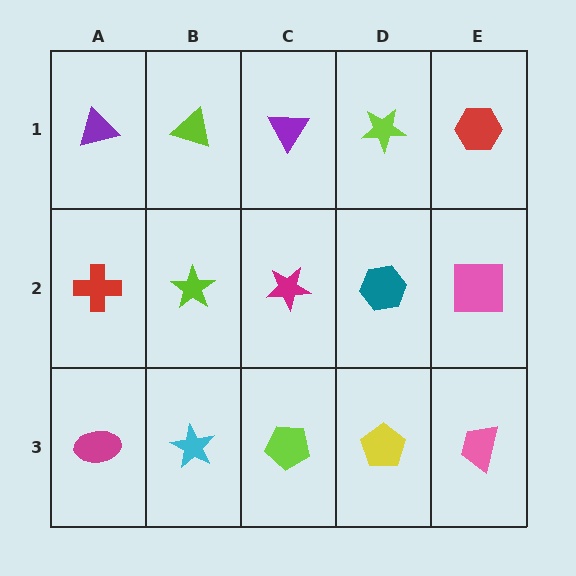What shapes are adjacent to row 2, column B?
A lime triangle (row 1, column B), a cyan star (row 3, column B), a red cross (row 2, column A), a magenta star (row 2, column C).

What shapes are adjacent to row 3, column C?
A magenta star (row 2, column C), a cyan star (row 3, column B), a yellow pentagon (row 3, column D).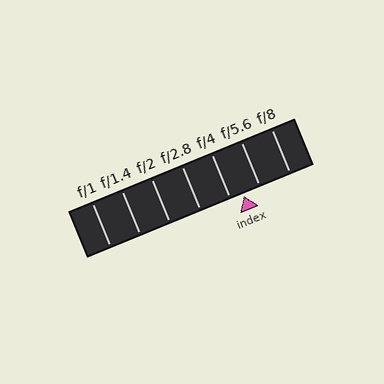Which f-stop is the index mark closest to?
The index mark is closest to f/4.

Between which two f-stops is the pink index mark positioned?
The index mark is between f/4 and f/5.6.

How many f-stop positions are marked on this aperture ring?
There are 7 f-stop positions marked.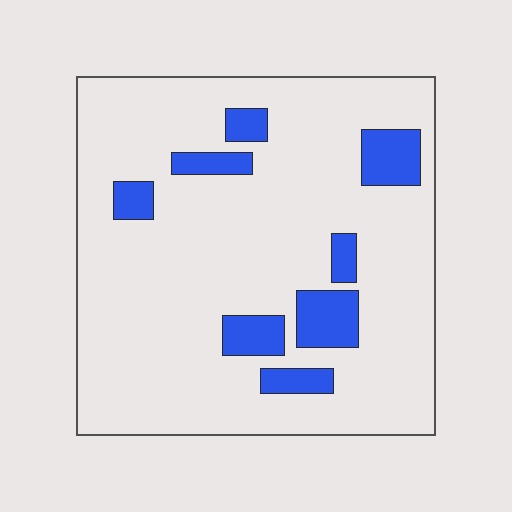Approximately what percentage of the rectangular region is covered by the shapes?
Approximately 15%.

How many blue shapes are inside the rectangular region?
8.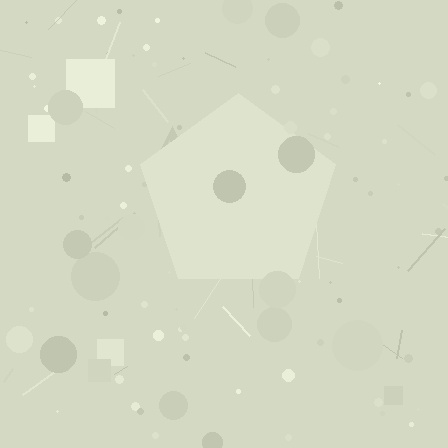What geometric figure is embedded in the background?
A pentagon is embedded in the background.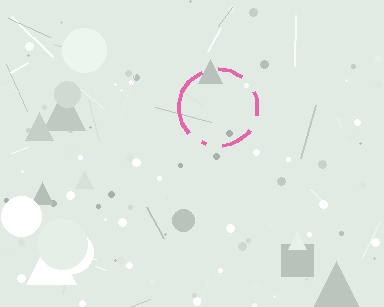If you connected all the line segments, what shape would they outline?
They would outline a circle.